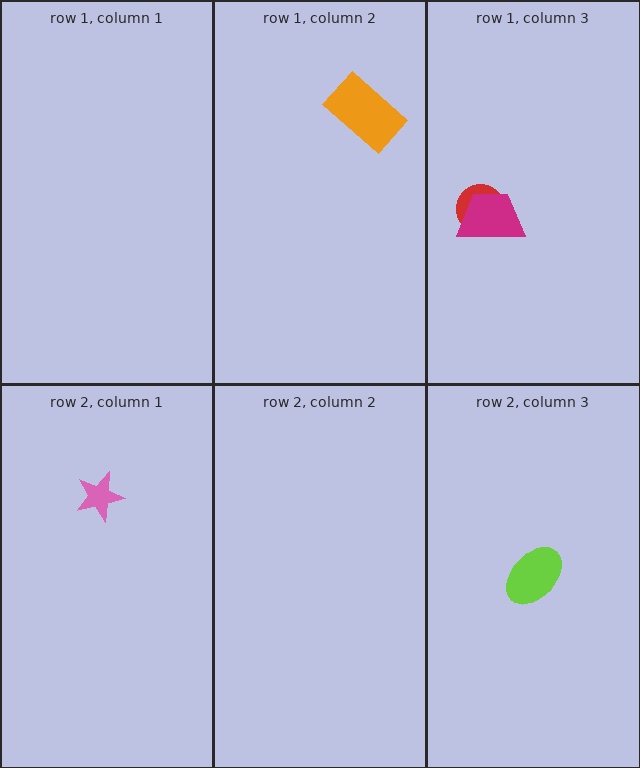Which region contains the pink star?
The row 2, column 1 region.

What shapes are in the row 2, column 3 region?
The lime ellipse.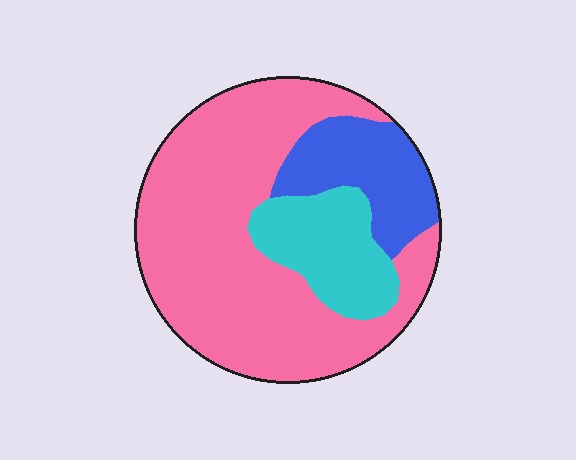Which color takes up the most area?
Pink, at roughly 65%.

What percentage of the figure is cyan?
Cyan takes up about one sixth (1/6) of the figure.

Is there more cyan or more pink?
Pink.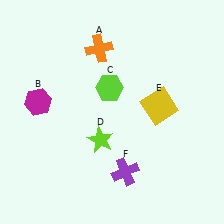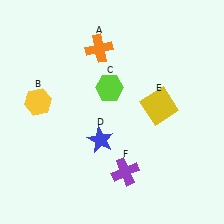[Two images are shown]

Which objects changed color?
B changed from magenta to yellow. D changed from lime to blue.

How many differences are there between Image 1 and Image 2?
There are 2 differences between the two images.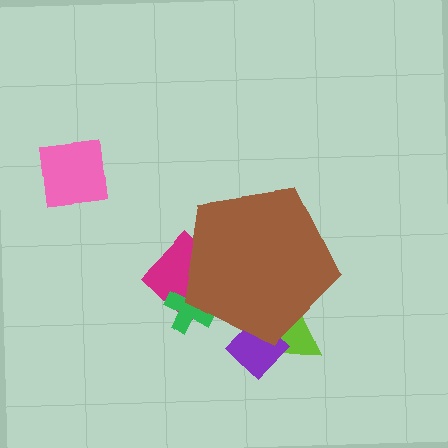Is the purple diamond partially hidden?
Yes, the purple diamond is partially hidden behind the brown pentagon.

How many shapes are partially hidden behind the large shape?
4 shapes are partially hidden.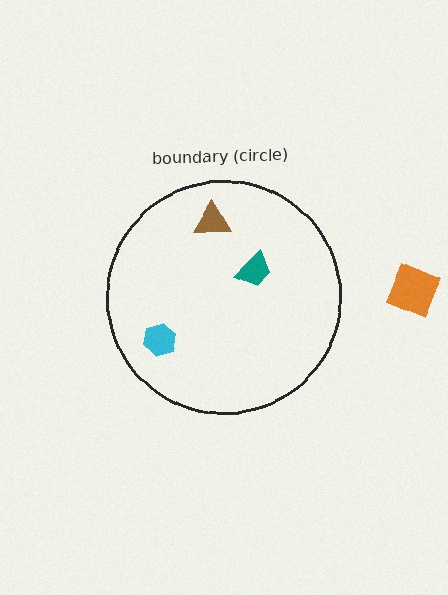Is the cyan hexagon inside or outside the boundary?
Inside.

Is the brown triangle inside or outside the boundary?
Inside.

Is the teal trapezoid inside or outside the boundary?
Inside.